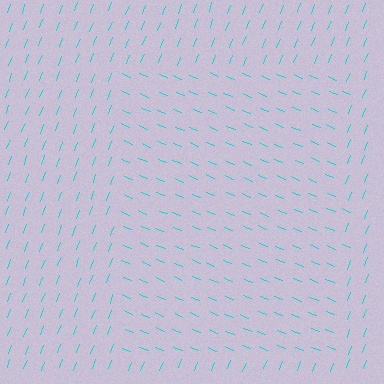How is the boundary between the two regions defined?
The boundary is defined purely by a change in line orientation (approximately 89 degrees difference). All lines are the same color and thickness.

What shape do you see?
I see a rectangle.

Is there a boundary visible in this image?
Yes, there is a texture boundary formed by a change in line orientation.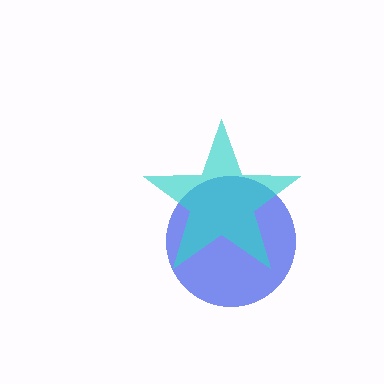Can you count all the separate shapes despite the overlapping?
Yes, there are 2 separate shapes.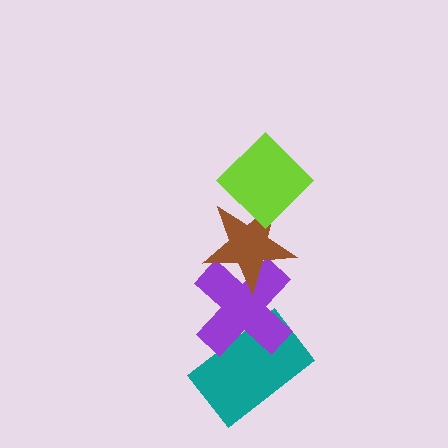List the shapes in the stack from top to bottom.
From top to bottom: the lime diamond, the brown star, the purple cross, the teal rectangle.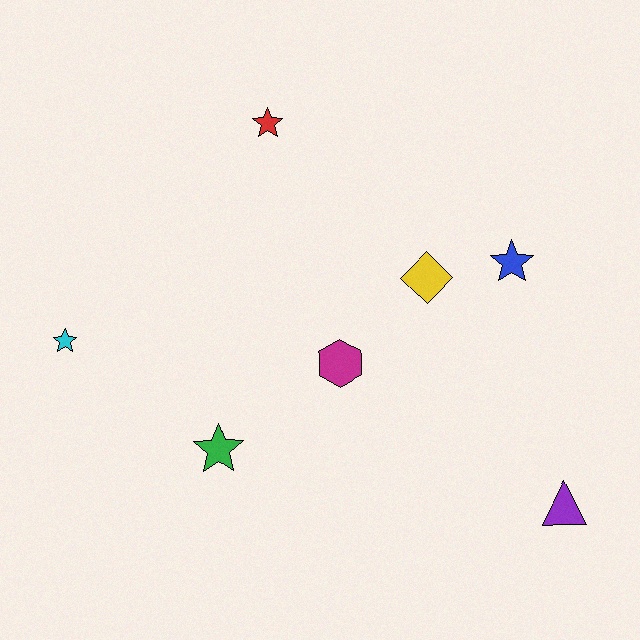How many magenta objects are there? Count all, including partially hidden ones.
There is 1 magenta object.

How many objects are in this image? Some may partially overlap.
There are 7 objects.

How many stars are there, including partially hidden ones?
There are 4 stars.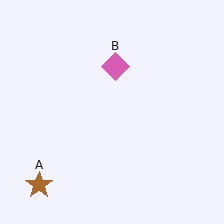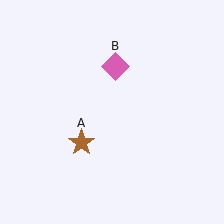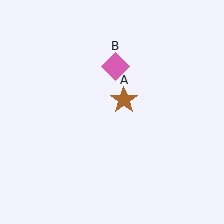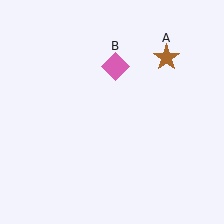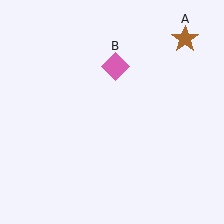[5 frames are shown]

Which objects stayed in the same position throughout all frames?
Pink diamond (object B) remained stationary.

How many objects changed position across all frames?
1 object changed position: brown star (object A).